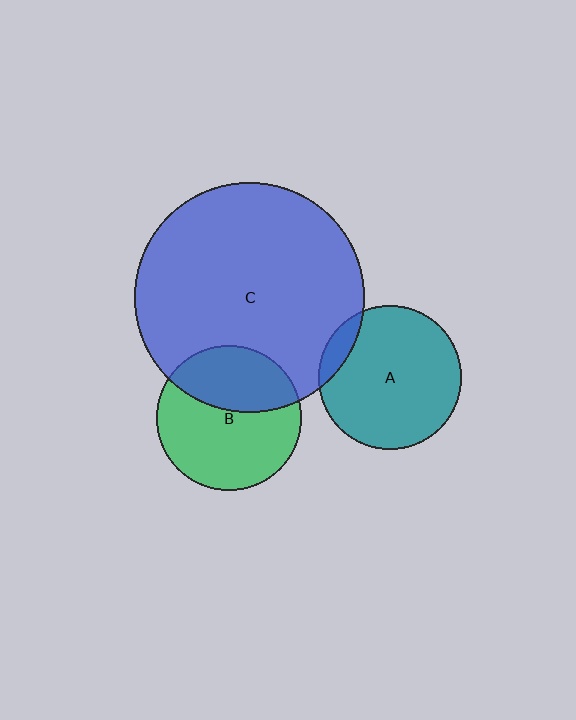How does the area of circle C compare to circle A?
Approximately 2.6 times.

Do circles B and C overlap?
Yes.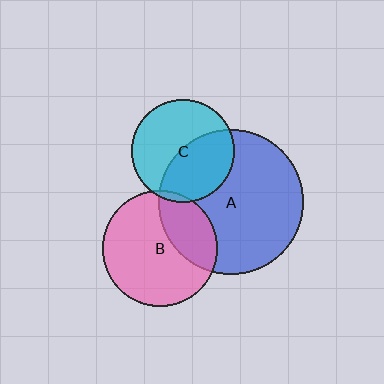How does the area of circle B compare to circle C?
Approximately 1.3 times.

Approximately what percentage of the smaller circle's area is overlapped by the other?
Approximately 5%.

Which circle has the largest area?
Circle A (blue).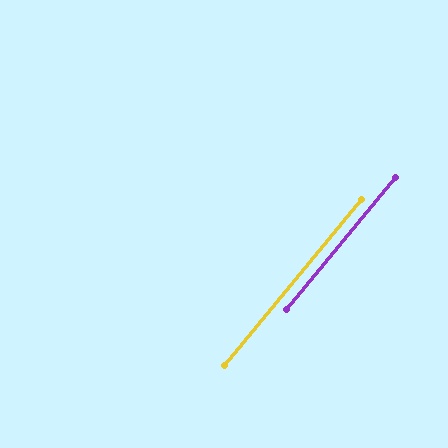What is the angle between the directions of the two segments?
Approximately 0 degrees.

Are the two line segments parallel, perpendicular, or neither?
Parallel — their directions differ by only 0.1°.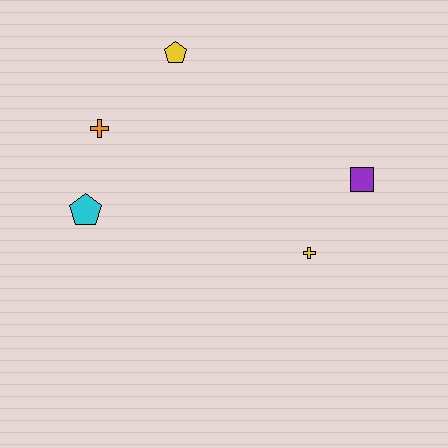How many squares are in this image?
There is 1 square.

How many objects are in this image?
There are 5 objects.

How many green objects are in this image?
There are no green objects.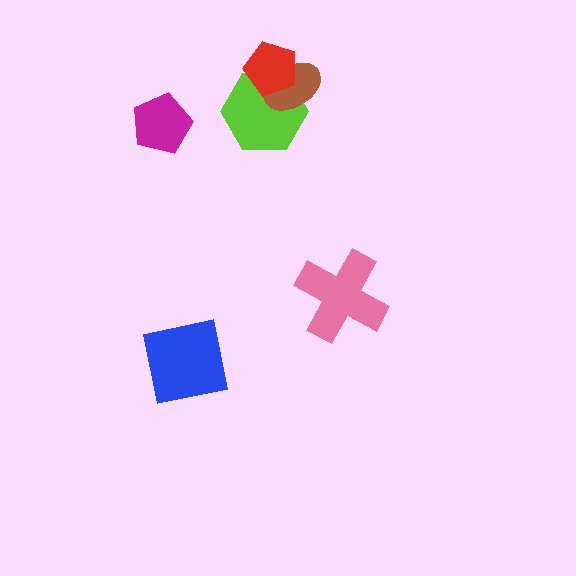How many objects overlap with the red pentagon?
2 objects overlap with the red pentagon.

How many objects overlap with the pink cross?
0 objects overlap with the pink cross.